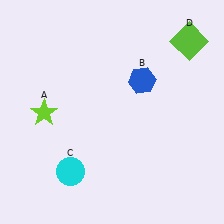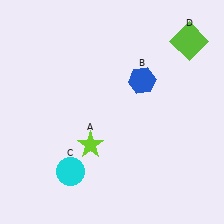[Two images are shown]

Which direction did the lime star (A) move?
The lime star (A) moved right.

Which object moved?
The lime star (A) moved right.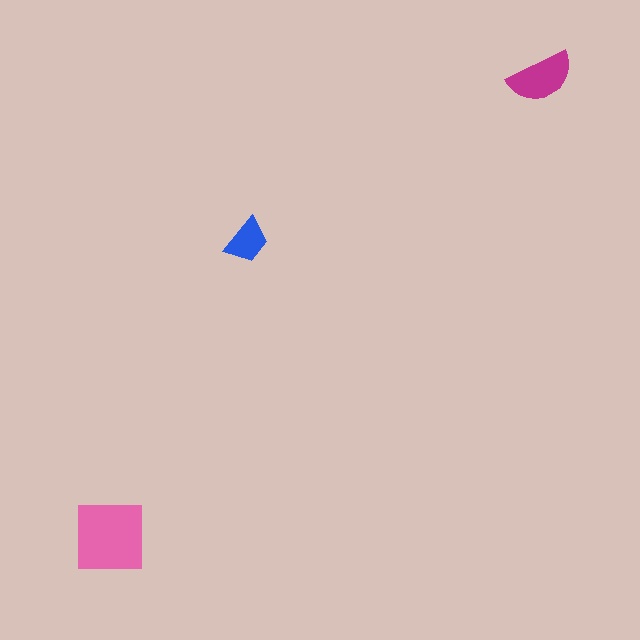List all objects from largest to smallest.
The pink square, the magenta semicircle, the blue trapezoid.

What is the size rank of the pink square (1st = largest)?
1st.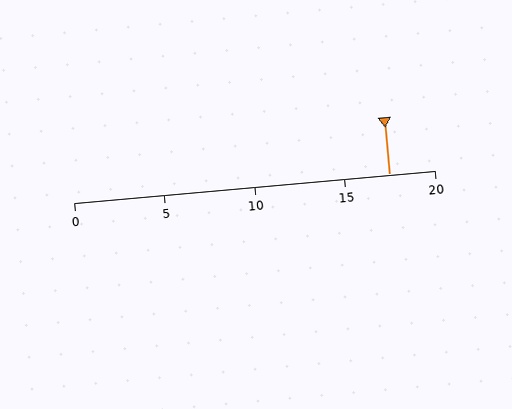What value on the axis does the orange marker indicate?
The marker indicates approximately 17.5.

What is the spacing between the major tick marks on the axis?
The major ticks are spaced 5 apart.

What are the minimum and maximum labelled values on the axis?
The axis runs from 0 to 20.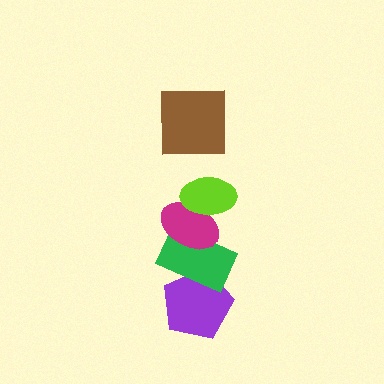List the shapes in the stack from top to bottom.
From top to bottom: the brown square, the lime ellipse, the magenta ellipse, the green rectangle, the purple pentagon.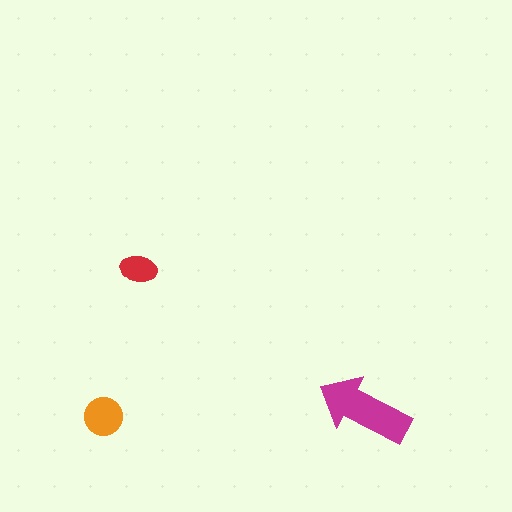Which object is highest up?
The red ellipse is topmost.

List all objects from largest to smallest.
The magenta arrow, the orange circle, the red ellipse.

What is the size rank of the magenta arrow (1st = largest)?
1st.